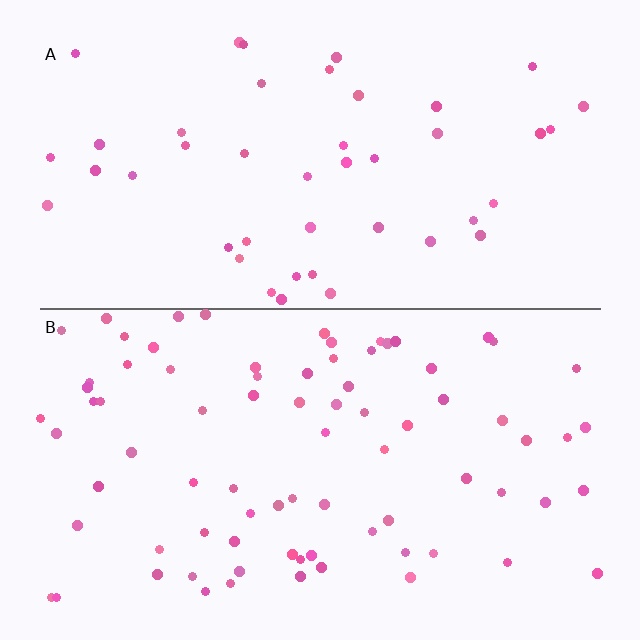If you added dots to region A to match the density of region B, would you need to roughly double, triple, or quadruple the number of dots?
Approximately double.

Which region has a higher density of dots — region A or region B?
B (the bottom).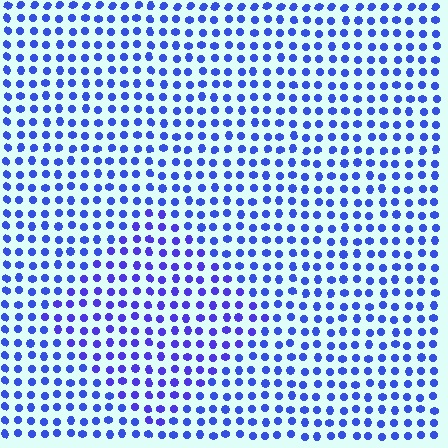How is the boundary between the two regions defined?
The boundary is defined purely by a slight shift in hue (about 18 degrees). Spacing, size, and orientation are identical on both sides.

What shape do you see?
I see a diamond.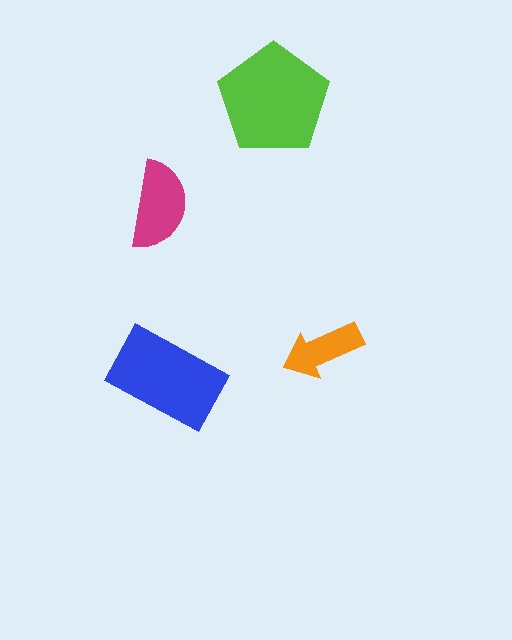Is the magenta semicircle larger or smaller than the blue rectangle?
Smaller.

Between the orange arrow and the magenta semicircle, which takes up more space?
The magenta semicircle.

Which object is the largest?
The lime pentagon.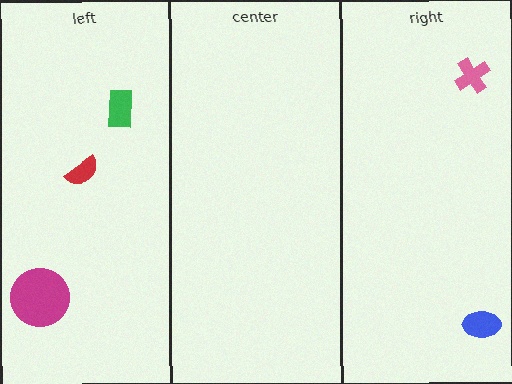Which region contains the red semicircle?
The left region.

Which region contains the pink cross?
The right region.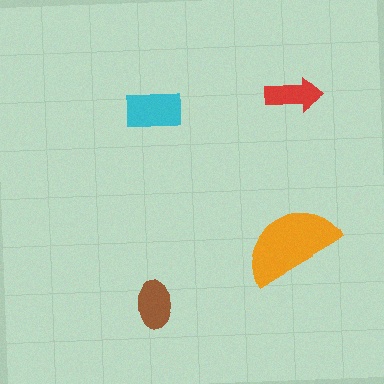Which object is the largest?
The orange semicircle.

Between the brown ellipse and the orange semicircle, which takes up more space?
The orange semicircle.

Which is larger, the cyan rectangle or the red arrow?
The cyan rectangle.